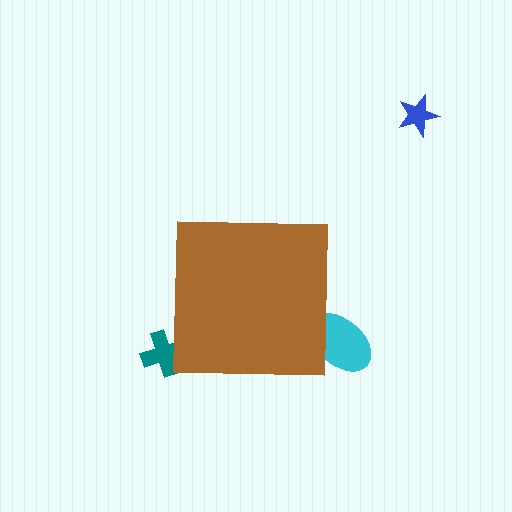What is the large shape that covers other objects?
A brown square.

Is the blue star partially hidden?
No, the blue star is fully visible.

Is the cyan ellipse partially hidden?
Yes, the cyan ellipse is partially hidden behind the brown square.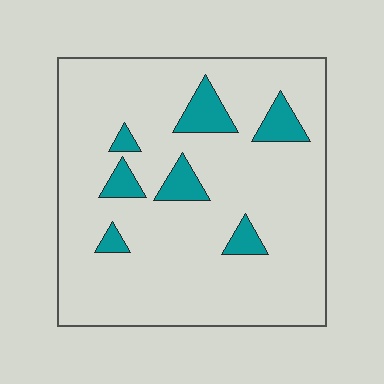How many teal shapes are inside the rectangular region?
7.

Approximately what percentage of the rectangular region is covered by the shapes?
Approximately 10%.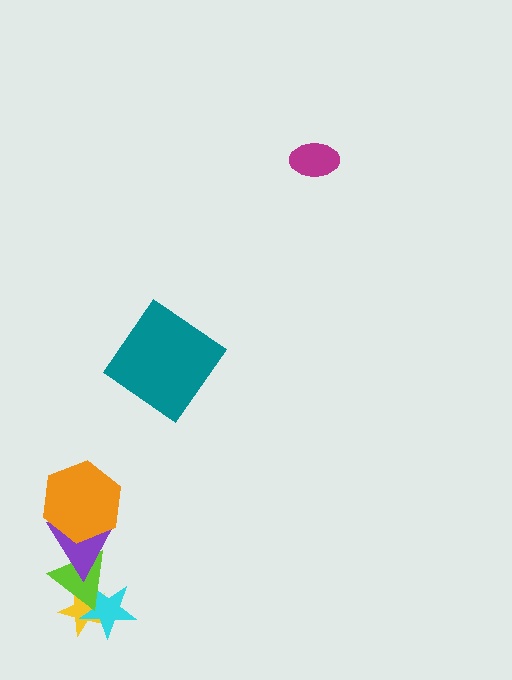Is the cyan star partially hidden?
Yes, it is partially covered by another shape.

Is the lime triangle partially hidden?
Yes, it is partially covered by another shape.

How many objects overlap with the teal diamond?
0 objects overlap with the teal diamond.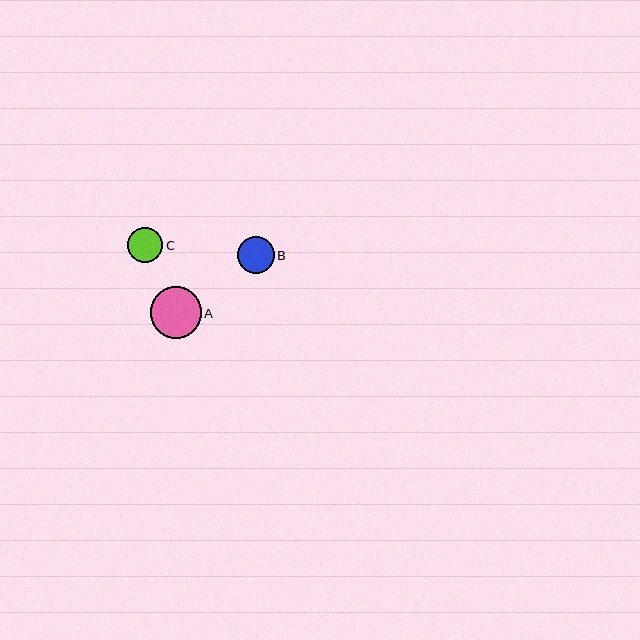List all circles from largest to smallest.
From largest to smallest: A, B, C.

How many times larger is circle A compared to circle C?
Circle A is approximately 1.5 times the size of circle C.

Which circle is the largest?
Circle A is the largest with a size of approximately 51 pixels.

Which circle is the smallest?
Circle C is the smallest with a size of approximately 35 pixels.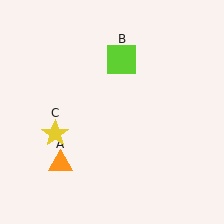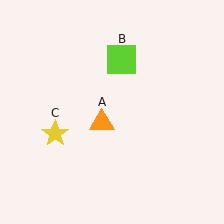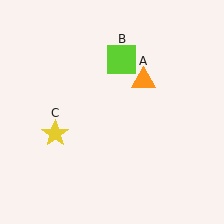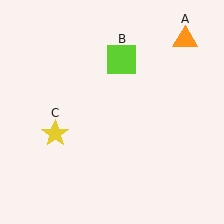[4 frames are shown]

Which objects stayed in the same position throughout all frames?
Lime square (object B) and yellow star (object C) remained stationary.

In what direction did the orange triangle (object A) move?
The orange triangle (object A) moved up and to the right.